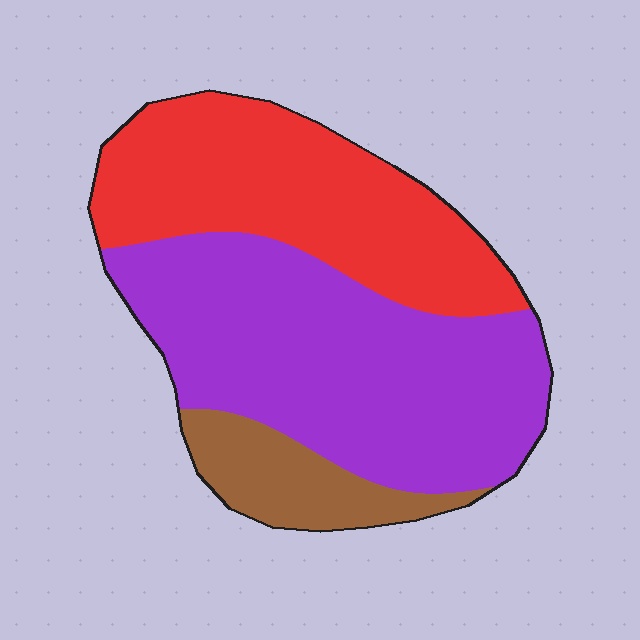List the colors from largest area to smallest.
From largest to smallest: purple, red, brown.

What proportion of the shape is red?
Red takes up about three eighths (3/8) of the shape.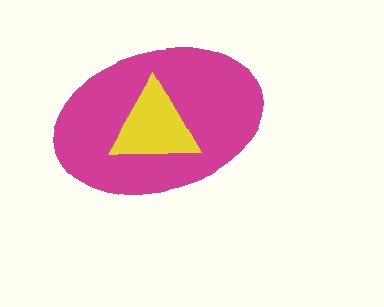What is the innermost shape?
The yellow triangle.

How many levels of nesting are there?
2.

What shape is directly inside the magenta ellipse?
The yellow triangle.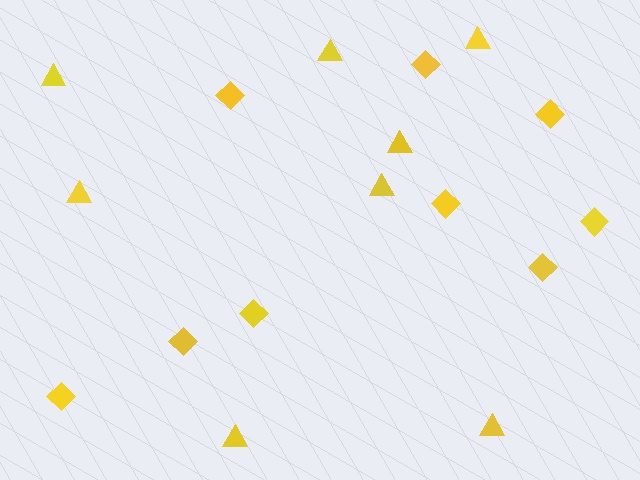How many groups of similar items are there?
There are 2 groups: one group of triangles (8) and one group of diamonds (9).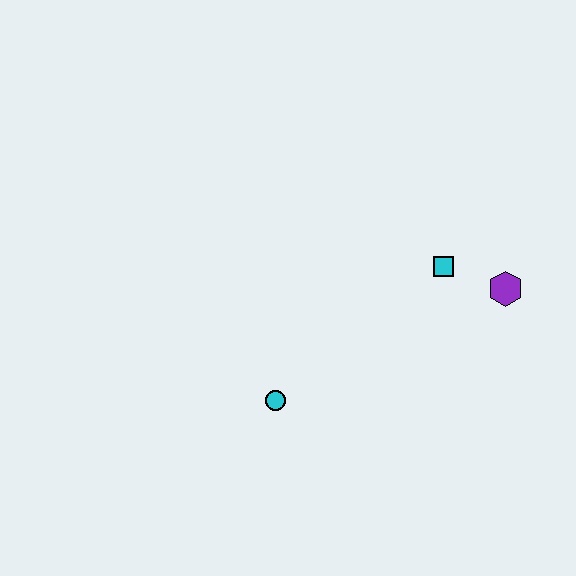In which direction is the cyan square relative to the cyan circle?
The cyan square is to the right of the cyan circle.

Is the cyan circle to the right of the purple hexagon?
No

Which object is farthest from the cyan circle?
The purple hexagon is farthest from the cyan circle.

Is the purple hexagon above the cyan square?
No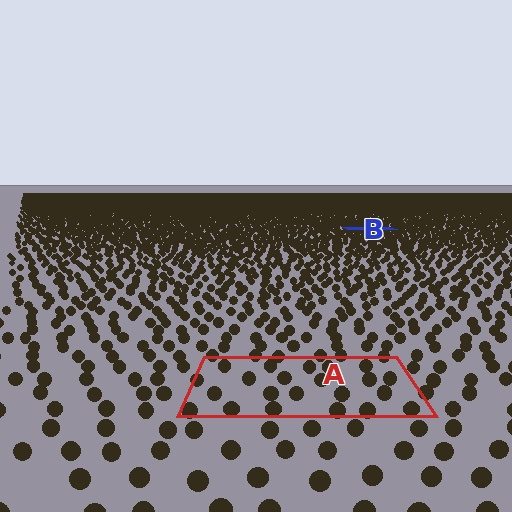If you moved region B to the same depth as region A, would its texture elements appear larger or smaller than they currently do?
They would appear larger. At a closer depth, the same texture elements are projected at a bigger on-screen size.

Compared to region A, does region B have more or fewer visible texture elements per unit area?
Region B has more texture elements per unit area — they are packed more densely because it is farther away.